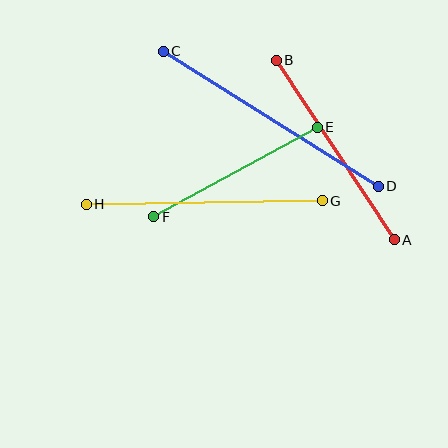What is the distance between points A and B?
The distance is approximately 215 pixels.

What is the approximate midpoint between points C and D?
The midpoint is at approximately (271, 119) pixels.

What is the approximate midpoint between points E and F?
The midpoint is at approximately (236, 172) pixels.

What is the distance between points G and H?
The distance is approximately 236 pixels.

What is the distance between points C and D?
The distance is approximately 253 pixels.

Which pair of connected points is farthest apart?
Points C and D are farthest apart.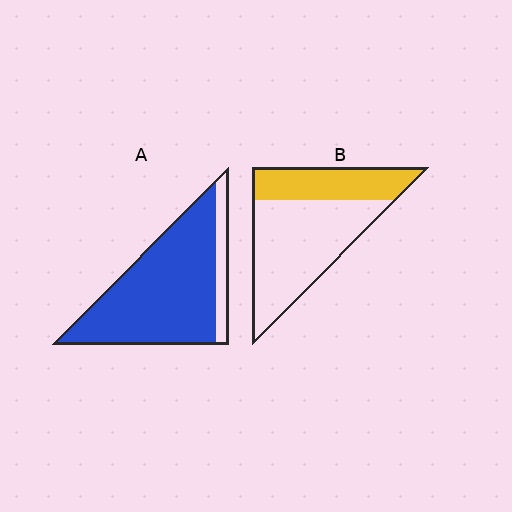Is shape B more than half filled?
No.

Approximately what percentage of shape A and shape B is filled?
A is approximately 85% and B is approximately 35%.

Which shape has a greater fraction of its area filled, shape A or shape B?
Shape A.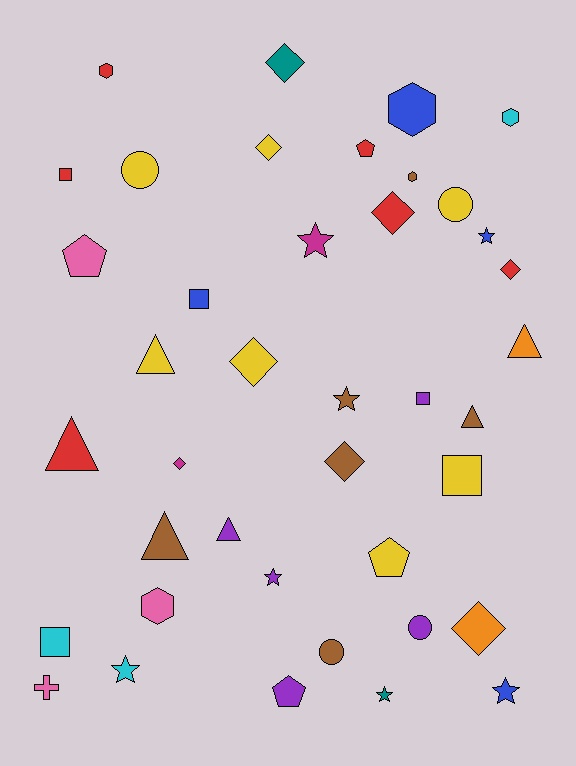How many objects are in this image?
There are 40 objects.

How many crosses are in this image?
There is 1 cross.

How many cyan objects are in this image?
There are 3 cyan objects.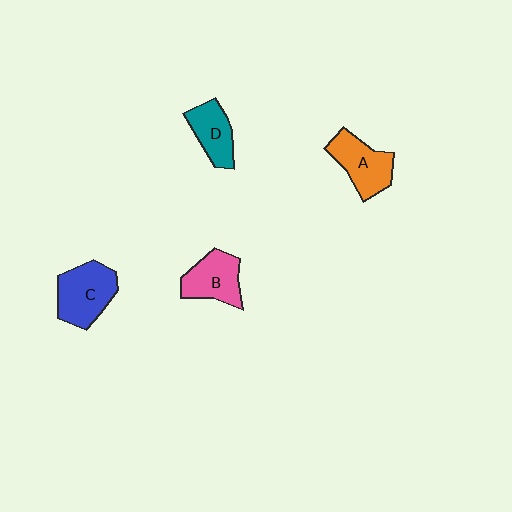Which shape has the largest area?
Shape C (blue).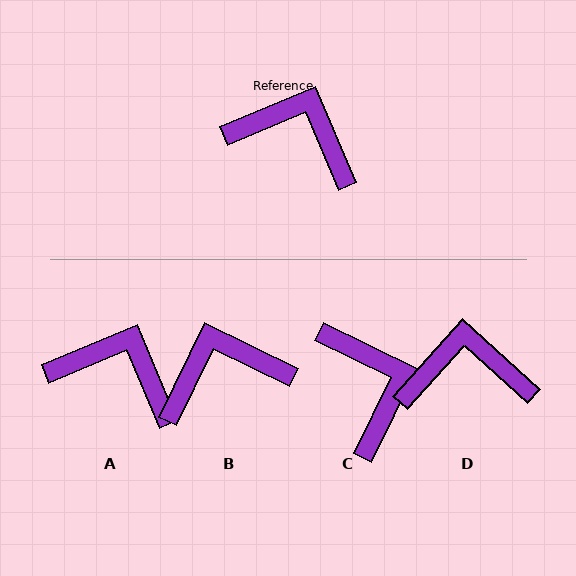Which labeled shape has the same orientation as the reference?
A.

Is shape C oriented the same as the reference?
No, it is off by about 49 degrees.